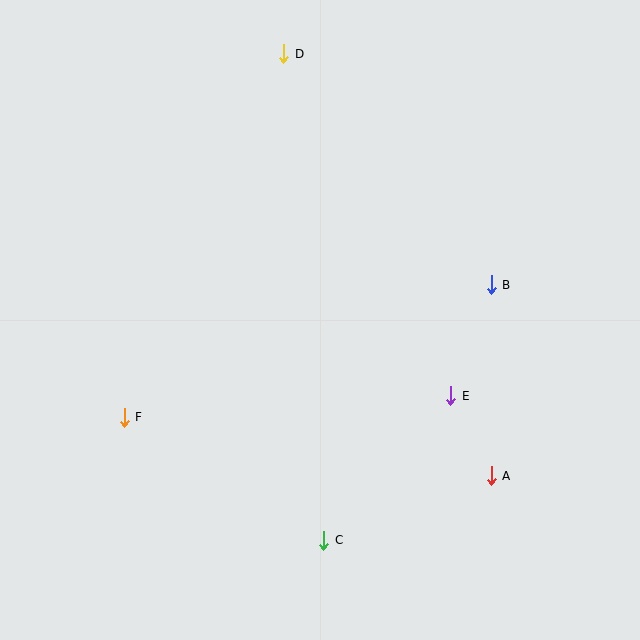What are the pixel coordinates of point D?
Point D is at (284, 54).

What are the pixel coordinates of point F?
Point F is at (124, 417).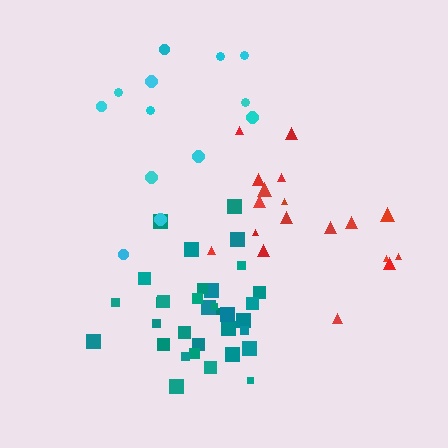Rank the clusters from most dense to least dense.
teal, red, cyan.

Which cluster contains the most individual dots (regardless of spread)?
Teal (33).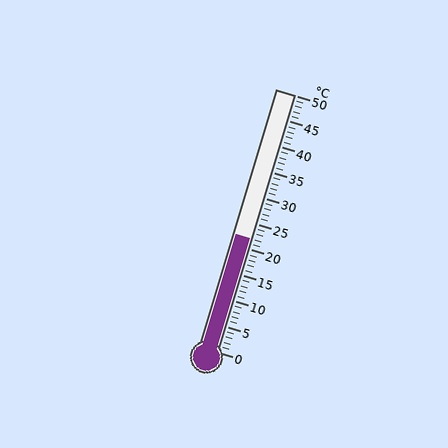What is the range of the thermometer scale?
The thermometer scale ranges from 0°C to 50°C.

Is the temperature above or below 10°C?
The temperature is above 10°C.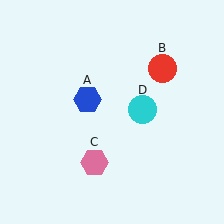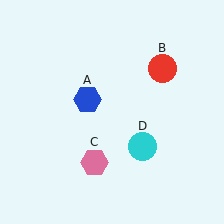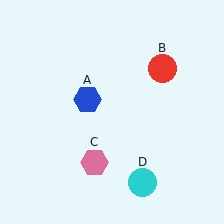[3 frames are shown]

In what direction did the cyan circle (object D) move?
The cyan circle (object D) moved down.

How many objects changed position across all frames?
1 object changed position: cyan circle (object D).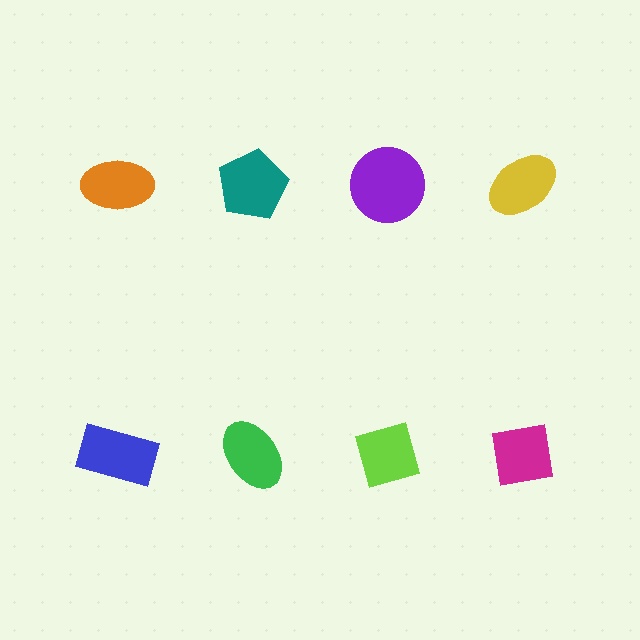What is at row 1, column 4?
A yellow ellipse.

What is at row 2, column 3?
A lime diamond.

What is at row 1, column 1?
An orange ellipse.